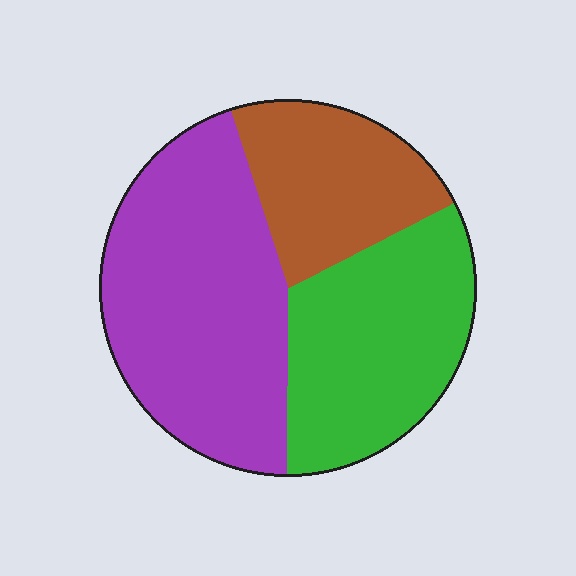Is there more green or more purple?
Purple.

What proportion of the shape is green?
Green covers 33% of the shape.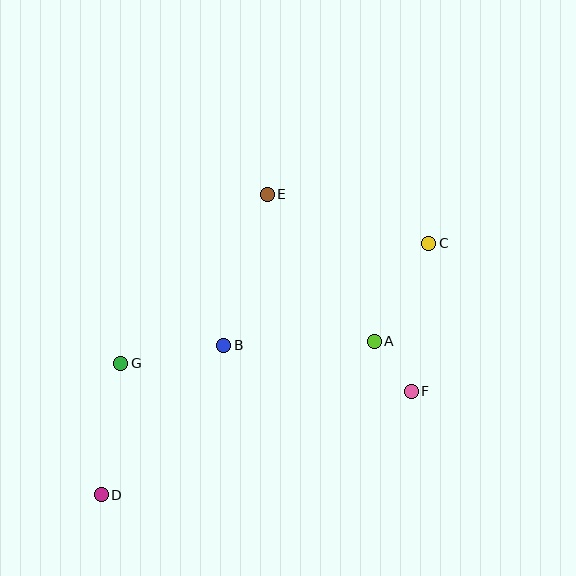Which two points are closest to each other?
Points A and F are closest to each other.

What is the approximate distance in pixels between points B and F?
The distance between B and F is approximately 193 pixels.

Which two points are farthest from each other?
Points C and D are farthest from each other.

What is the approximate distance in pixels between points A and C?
The distance between A and C is approximately 112 pixels.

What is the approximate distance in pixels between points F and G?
The distance between F and G is approximately 292 pixels.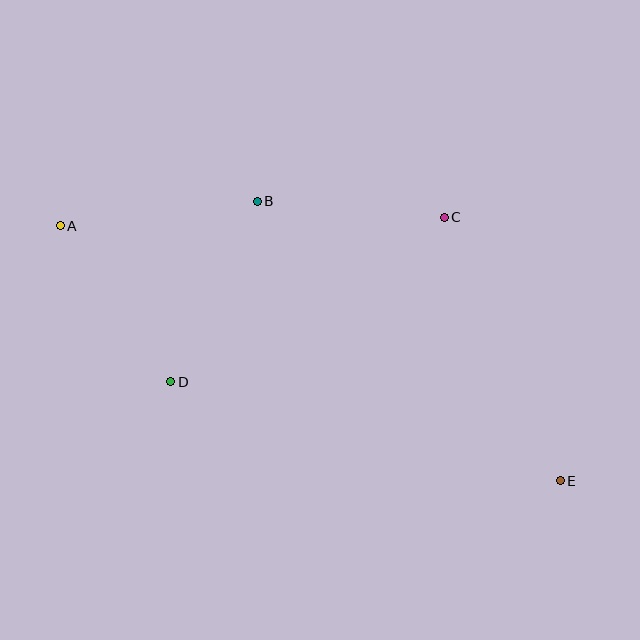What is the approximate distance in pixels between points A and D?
The distance between A and D is approximately 191 pixels.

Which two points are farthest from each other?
Points A and E are farthest from each other.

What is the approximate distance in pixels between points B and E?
The distance between B and E is approximately 412 pixels.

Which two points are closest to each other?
Points B and C are closest to each other.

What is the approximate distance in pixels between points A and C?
The distance between A and C is approximately 384 pixels.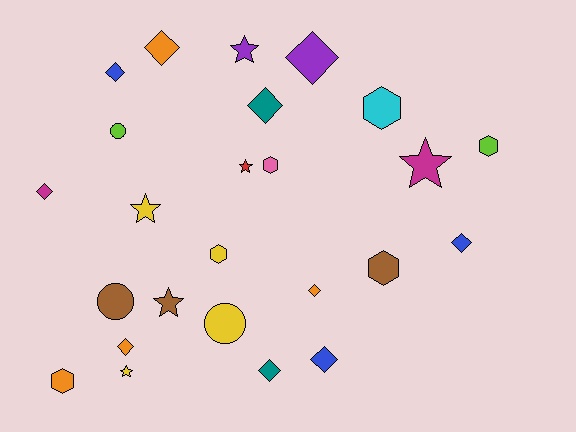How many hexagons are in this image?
There are 6 hexagons.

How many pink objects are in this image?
There is 1 pink object.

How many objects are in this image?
There are 25 objects.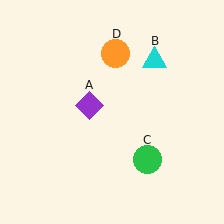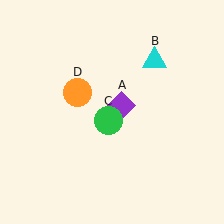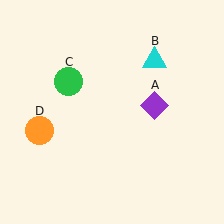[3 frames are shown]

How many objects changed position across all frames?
3 objects changed position: purple diamond (object A), green circle (object C), orange circle (object D).